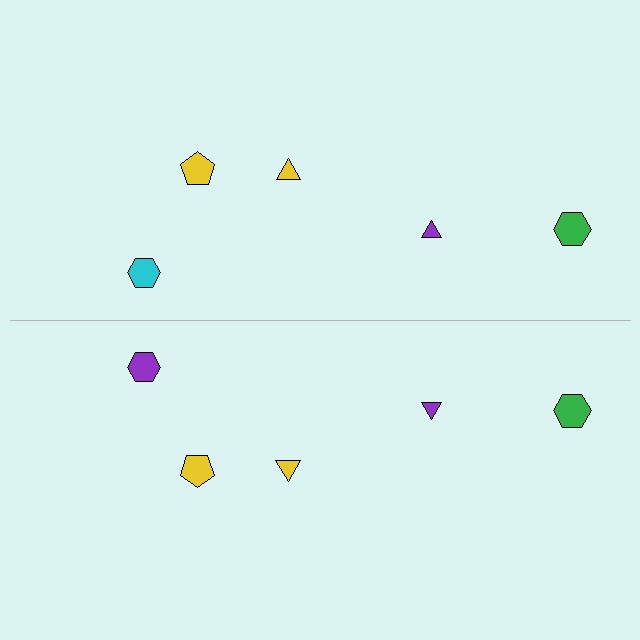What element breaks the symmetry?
The purple hexagon on the bottom side breaks the symmetry — its mirror counterpart is cyan.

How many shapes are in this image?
There are 10 shapes in this image.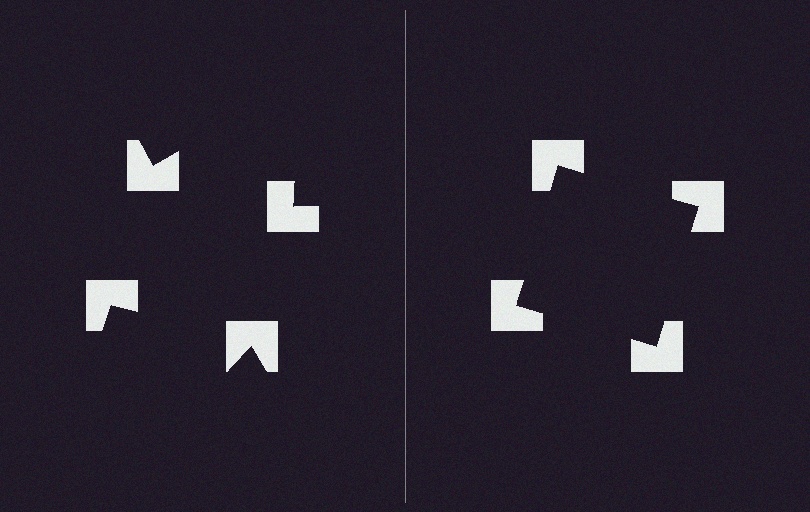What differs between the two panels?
The notched squares are positioned identically on both sides; only the wedge orientations differ. On the right they align to a square; on the left they are misaligned.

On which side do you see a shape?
An illusory square appears on the right side. On the left side the wedge cuts are rotated, so no coherent shape forms.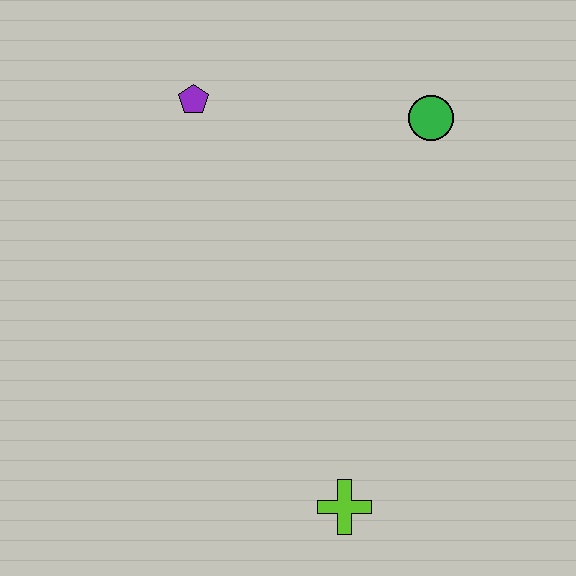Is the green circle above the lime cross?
Yes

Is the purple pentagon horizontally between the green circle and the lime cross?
No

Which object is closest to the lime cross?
The green circle is closest to the lime cross.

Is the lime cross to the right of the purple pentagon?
Yes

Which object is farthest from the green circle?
The lime cross is farthest from the green circle.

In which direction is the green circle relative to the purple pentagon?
The green circle is to the right of the purple pentagon.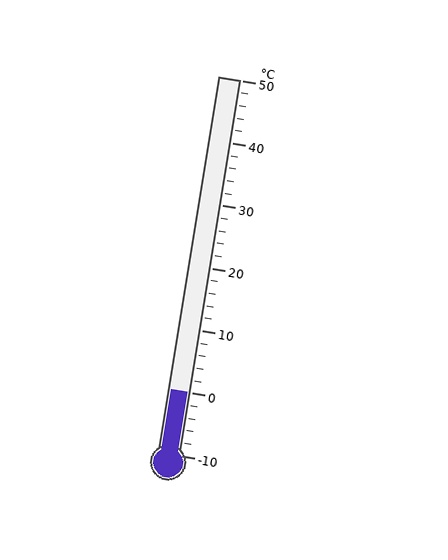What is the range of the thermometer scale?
The thermometer scale ranges from -10°C to 50°C.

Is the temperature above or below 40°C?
The temperature is below 40°C.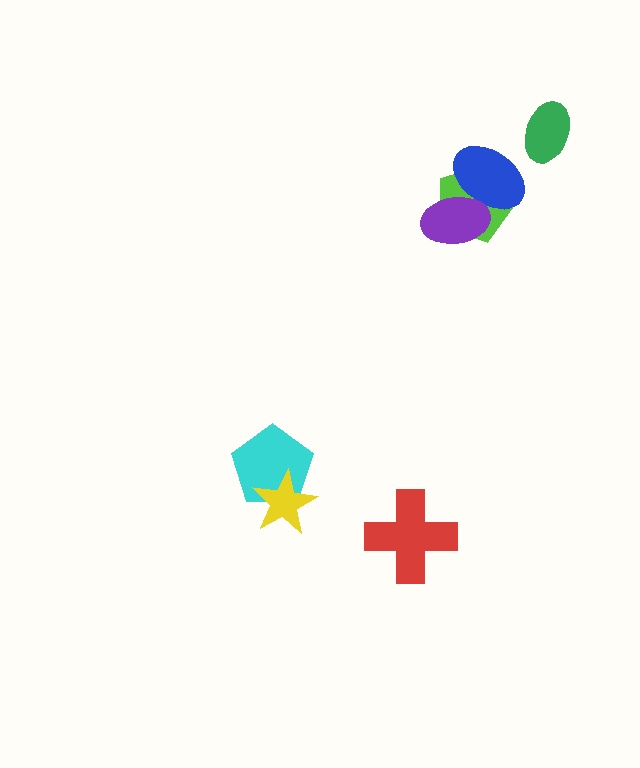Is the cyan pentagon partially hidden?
Yes, it is partially covered by another shape.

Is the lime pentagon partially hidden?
Yes, it is partially covered by another shape.